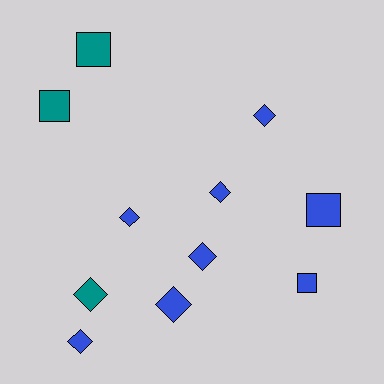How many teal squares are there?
There are 2 teal squares.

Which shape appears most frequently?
Diamond, with 7 objects.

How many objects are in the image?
There are 11 objects.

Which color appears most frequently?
Blue, with 8 objects.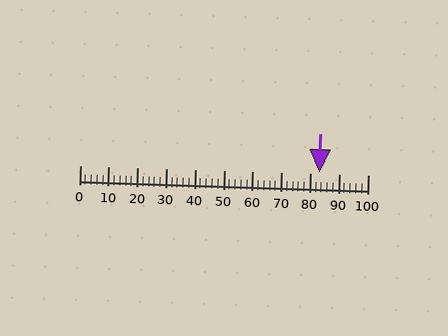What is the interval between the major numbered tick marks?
The major tick marks are spaced 10 units apart.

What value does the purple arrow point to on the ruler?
The purple arrow points to approximately 83.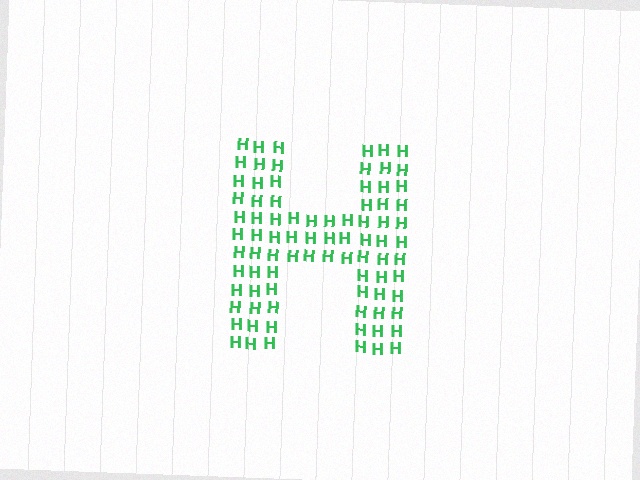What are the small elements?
The small elements are letter H's.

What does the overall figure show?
The overall figure shows the letter H.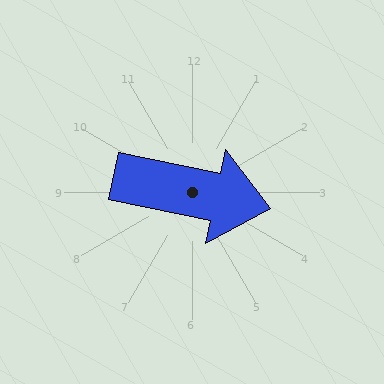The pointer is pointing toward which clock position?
Roughly 3 o'clock.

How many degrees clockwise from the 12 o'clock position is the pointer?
Approximately 102 degrees.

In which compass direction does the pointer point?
East.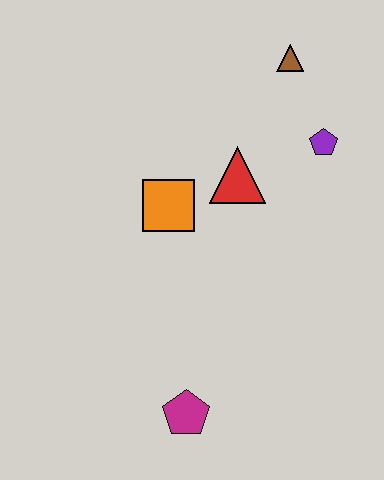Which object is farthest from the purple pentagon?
The magenta pentagon is farthest from the purple pentagon.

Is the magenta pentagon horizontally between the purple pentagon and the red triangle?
No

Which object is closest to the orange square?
The red triangle is closest to the orange square.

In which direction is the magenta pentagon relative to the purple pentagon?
The magenta pentagon is below the purple pentagon.